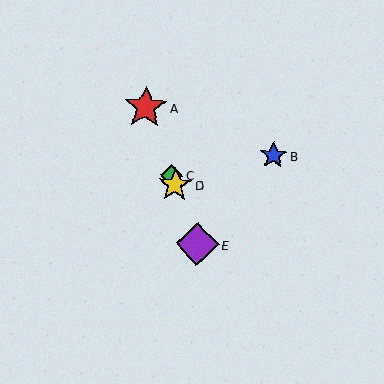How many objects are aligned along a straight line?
4 objects (A, C, D, E) are aligned along a straight line.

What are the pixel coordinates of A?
Object A is at (146, 107).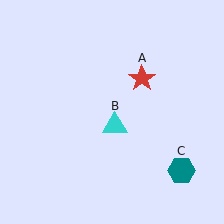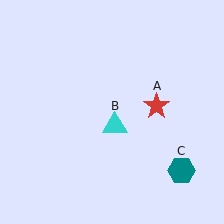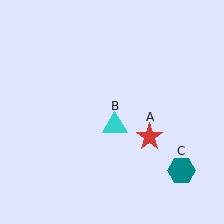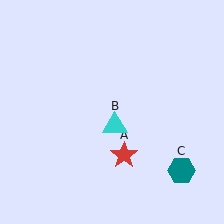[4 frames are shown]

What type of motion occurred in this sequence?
The red star (object A) rotated clockwise around the center of the scene.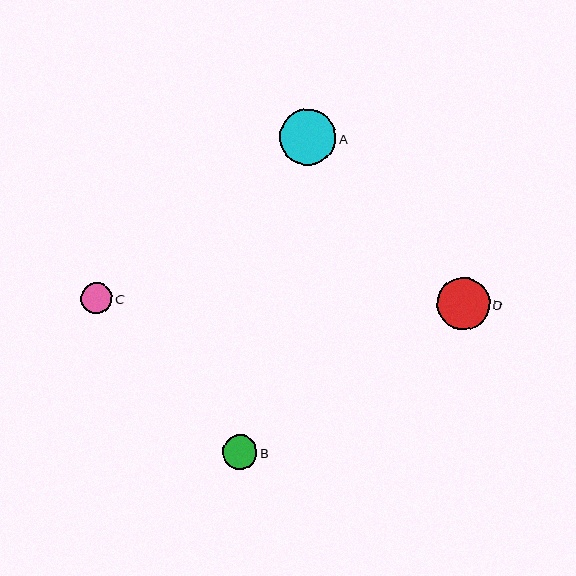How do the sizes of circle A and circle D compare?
Circle A and circle D are approximately the same size.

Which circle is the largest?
Circle A is the largest with a size of approximately 56 pixels.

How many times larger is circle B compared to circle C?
Circle B is approximately 1.1 times the size of circle C.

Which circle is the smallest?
Circle C is the smallest with a size of approximately 31 pixels.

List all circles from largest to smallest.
From largest to smallest: A, D, B, C.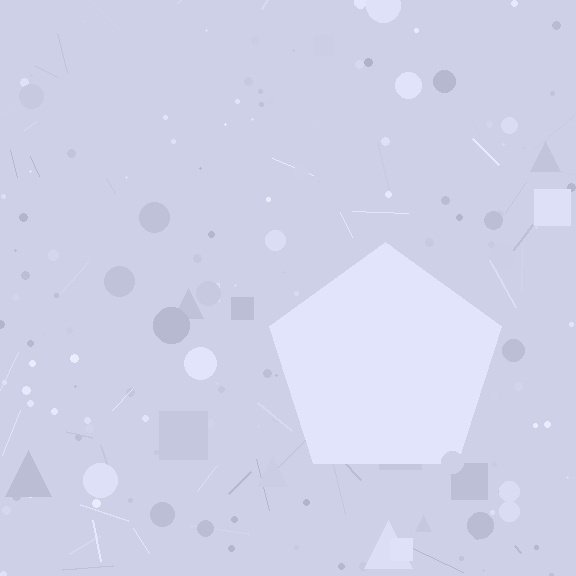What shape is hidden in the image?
A pentagon is hidden in the image.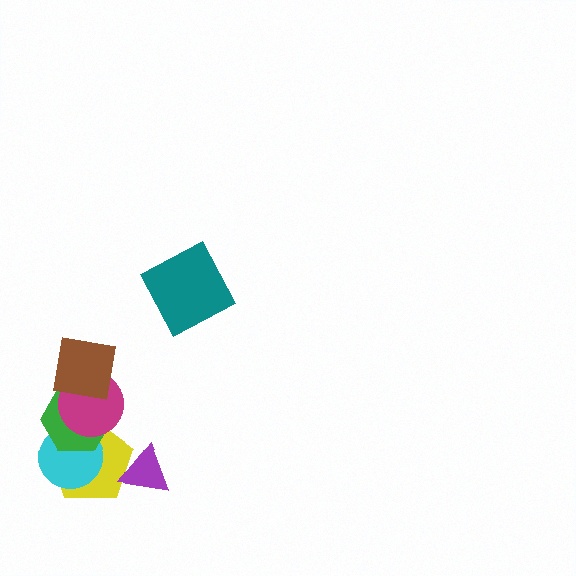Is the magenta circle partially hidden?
Yes, it is partially covered by another shape.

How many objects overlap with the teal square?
0 objects overlap with the teal square.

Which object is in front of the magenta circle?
The brown square is in front of the magenta circle.